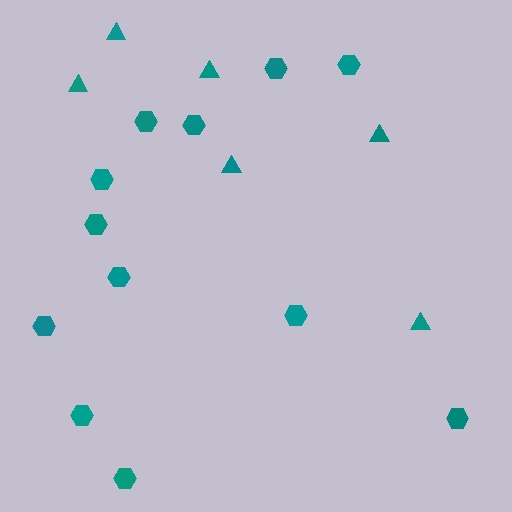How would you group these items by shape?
There are 2 groups: one group of hexagons (12) and one group of triangles (6).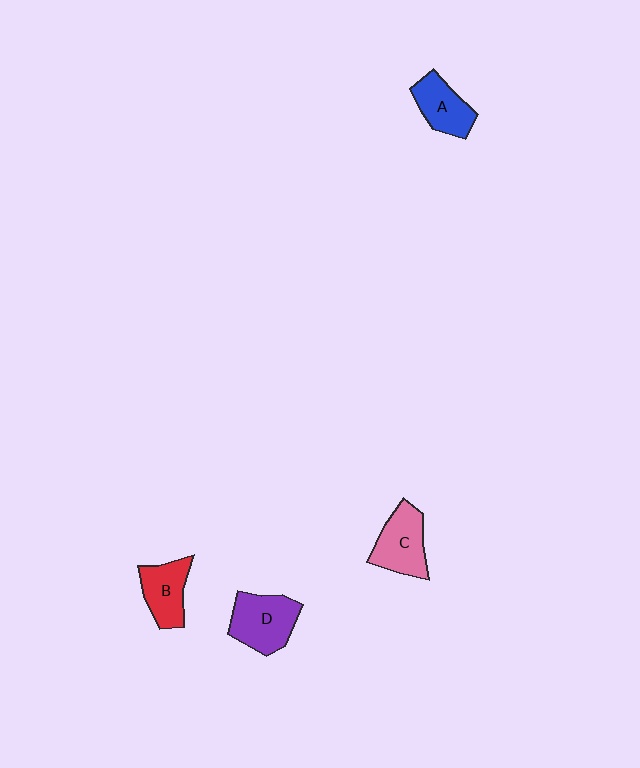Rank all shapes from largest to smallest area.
From largest to smallest: D (purple), C (pink), B (red), A (blue).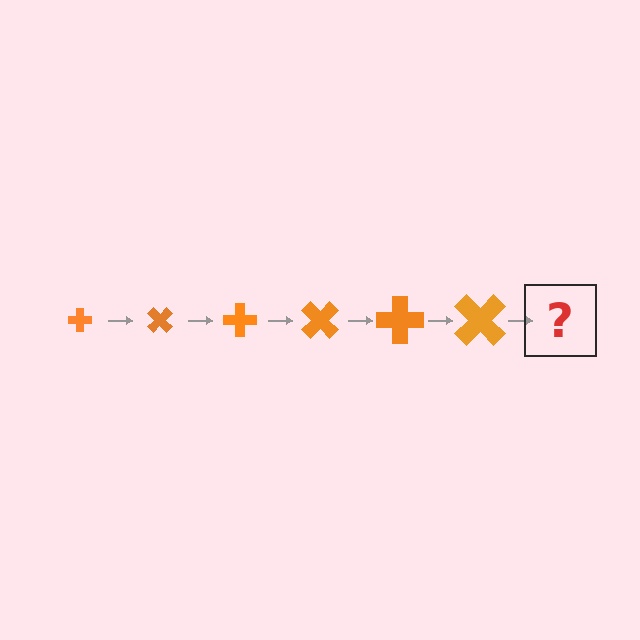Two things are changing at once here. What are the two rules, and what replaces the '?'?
The two rules are that the cross grows larger each step and it rotates 45 degrees each step. The '?' should be a cross, larger than the previous one and rotated 270 degrees from the start.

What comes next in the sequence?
The next element should be a cross, larger than the previous one and rotated 270 degrees from the start.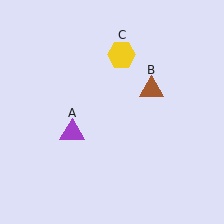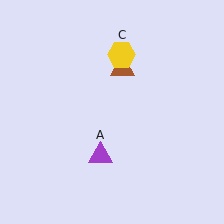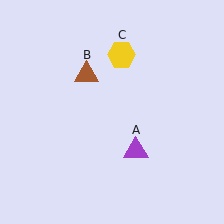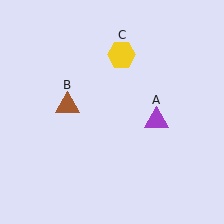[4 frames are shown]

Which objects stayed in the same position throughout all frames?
Yellow hexagon (object C) remained stationary.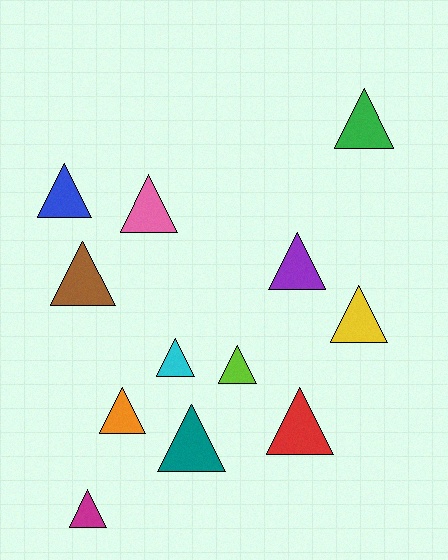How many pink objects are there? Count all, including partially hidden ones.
There is 1 pink object.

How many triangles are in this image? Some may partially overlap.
There are 12 triangles.